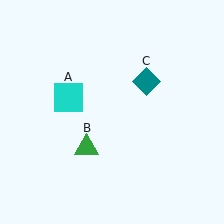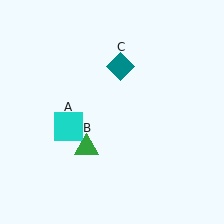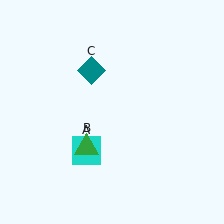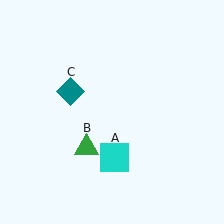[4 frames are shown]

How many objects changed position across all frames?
2 objects changed position: cyan square (object A), teal diamond (object C).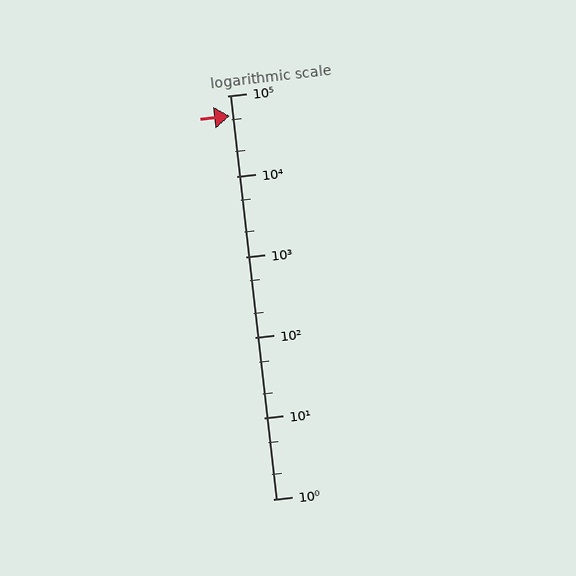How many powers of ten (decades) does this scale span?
The scale spans 5 decades, from 1 to 100000.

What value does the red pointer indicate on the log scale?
The pointer indicates approximately 56000.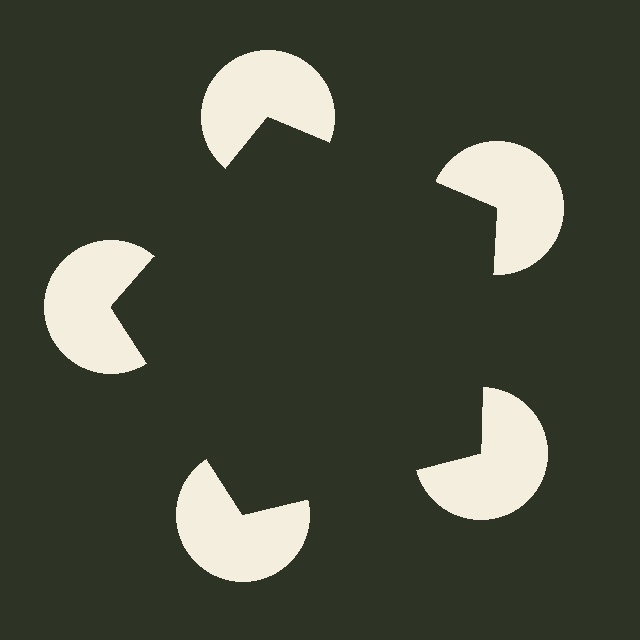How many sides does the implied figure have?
5 sides.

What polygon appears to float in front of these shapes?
An illusory pentagon — its edges are inferred from the aligned wedge cuts in the pac-man discs, not physically drawn.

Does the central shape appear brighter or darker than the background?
It typically appears slightly darker than the background, even though no actual brightness change is drawn.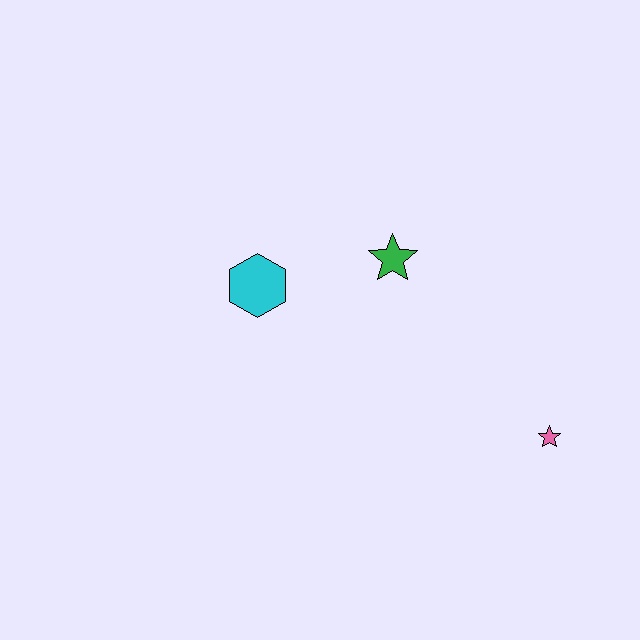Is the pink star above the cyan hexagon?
No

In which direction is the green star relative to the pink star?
The green star is above the pink star.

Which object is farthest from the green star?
The pink star is farthest from the green star.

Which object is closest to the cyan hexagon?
The green star is closest to the cyan hexagon.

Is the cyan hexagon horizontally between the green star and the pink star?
No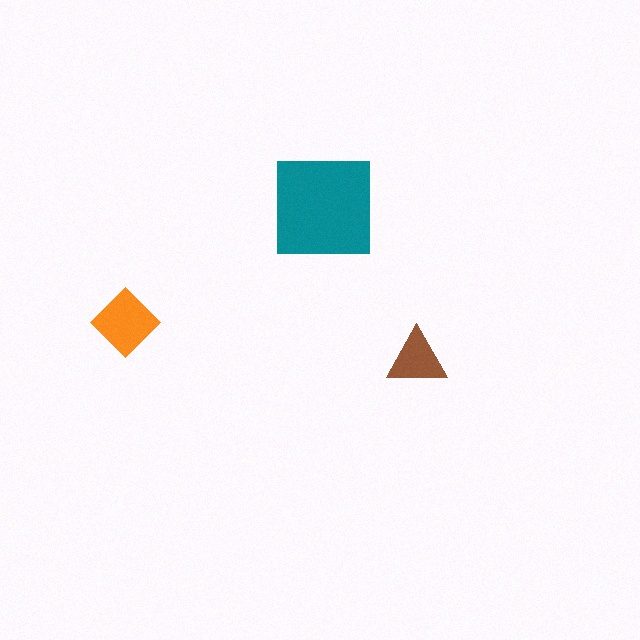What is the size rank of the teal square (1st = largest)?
1st.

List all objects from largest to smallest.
The teal square, the orange diamond, the brown triangle.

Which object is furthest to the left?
The orange diamond is leftmost.